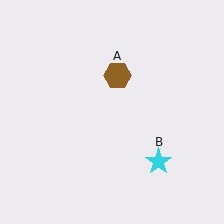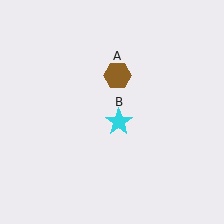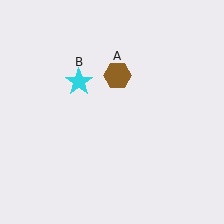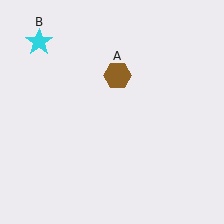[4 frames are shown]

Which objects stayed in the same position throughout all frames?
Brown hexagon (object A) remained stationary.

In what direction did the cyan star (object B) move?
The cyan star (object B) moved up and to the left.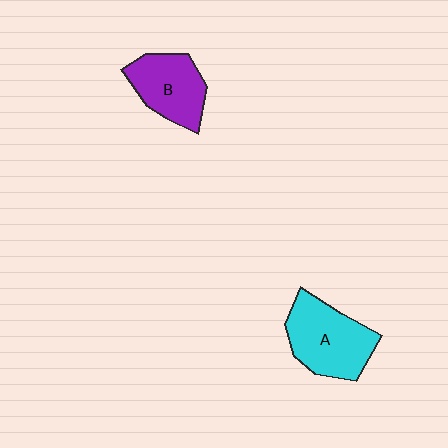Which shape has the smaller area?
Shape B (purple).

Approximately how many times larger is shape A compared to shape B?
Approximately 1.2 times.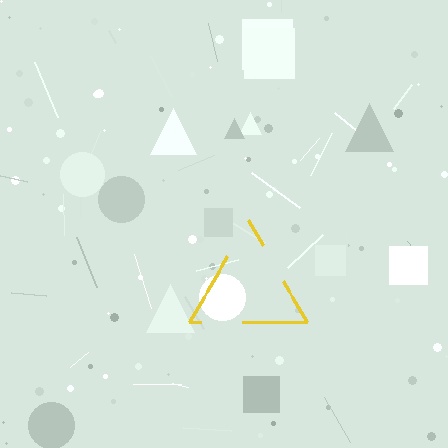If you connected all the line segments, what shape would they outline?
They would outline a triangle.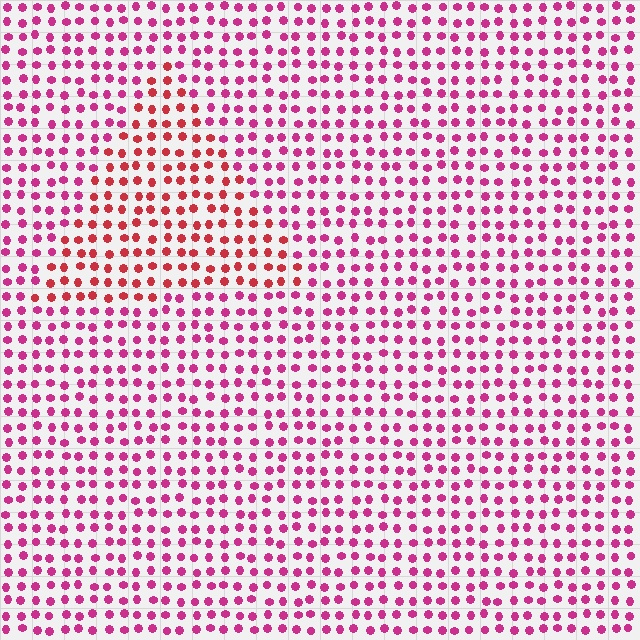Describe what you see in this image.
The image is filled with small magenta elements in a uniform arrangement. A triangle-shaped region is visible where the elements are tinted to a slightly different hue, forming a subtle color boundary.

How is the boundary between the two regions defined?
The boundary is defined purely by a slight shift in hue (about 31 degrees). Spacing, size, and orientation are identical on both sides.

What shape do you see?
I see a triangle.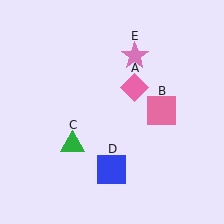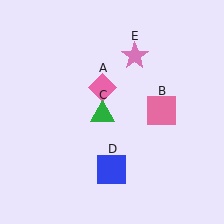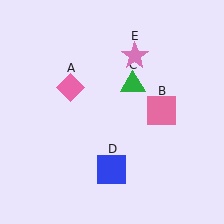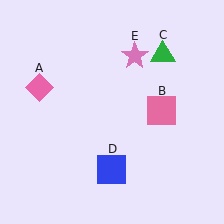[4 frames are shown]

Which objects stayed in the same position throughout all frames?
Pink square (object B) and blue square (object D) and pink star (object E) remained stationary.